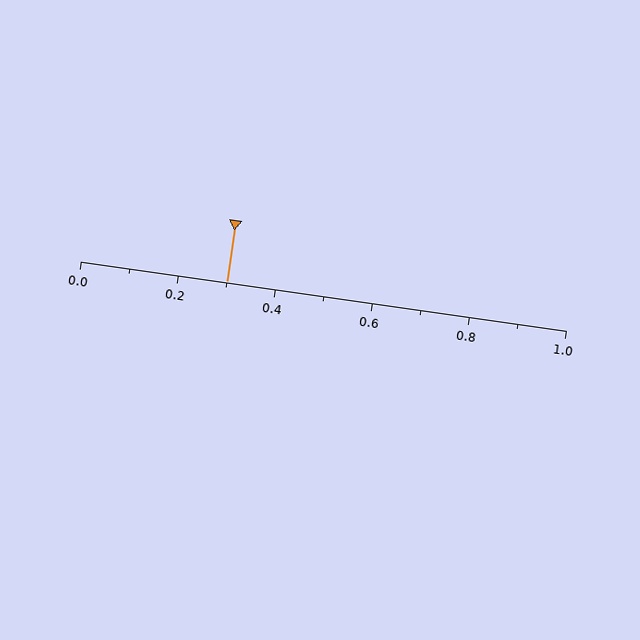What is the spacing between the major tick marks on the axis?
The major ticks are spaced 0.2 apart.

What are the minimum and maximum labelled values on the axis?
The axis runs from 0.0 to 1.0.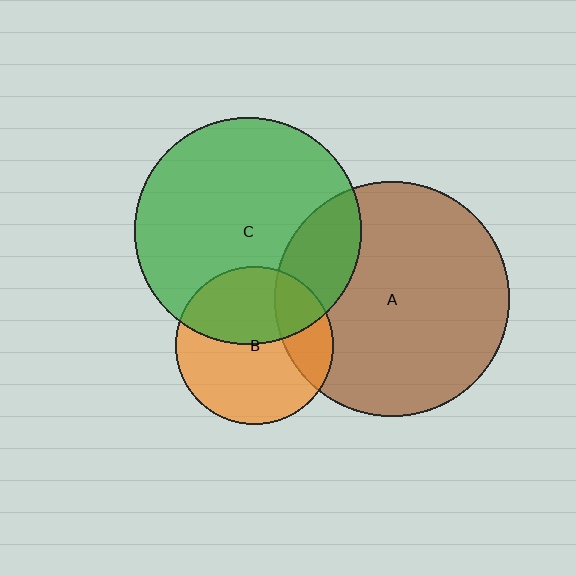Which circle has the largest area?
Circle A (brown).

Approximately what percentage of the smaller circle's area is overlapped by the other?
Approximately 20%.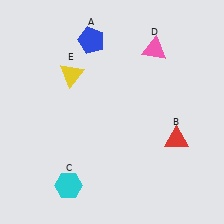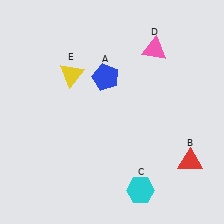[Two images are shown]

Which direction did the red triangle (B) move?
The red triangle (B) moved down.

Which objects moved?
The objects that moved are: the blue pentagon (A), the red triangle (B), the cyan hexagon (C).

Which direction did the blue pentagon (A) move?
The blue pentagon (A) moved down.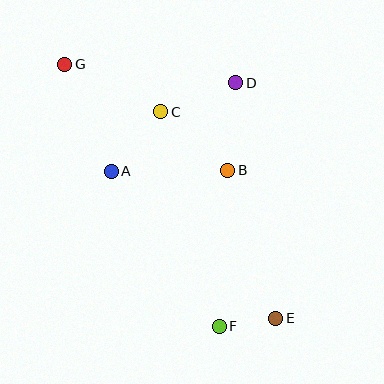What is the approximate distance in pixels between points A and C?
The distance between A and C is approximately 77 pixels.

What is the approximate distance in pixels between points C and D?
The distance between C and D is approximately 80 pixels.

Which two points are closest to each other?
Points E and F are closest to each other.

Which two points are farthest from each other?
Points E and G are farthest from each other.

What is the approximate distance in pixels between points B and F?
The distance between B and F is approximately 156 pixels.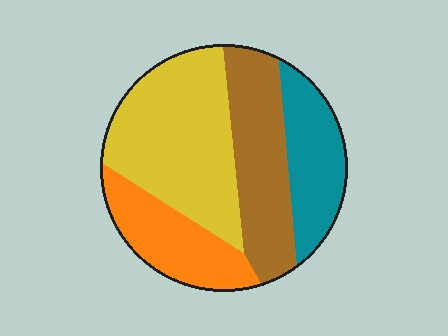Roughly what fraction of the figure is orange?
Orange takes up between a sixth and a third of the figure.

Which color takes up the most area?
Yellow, at roughly 35%.